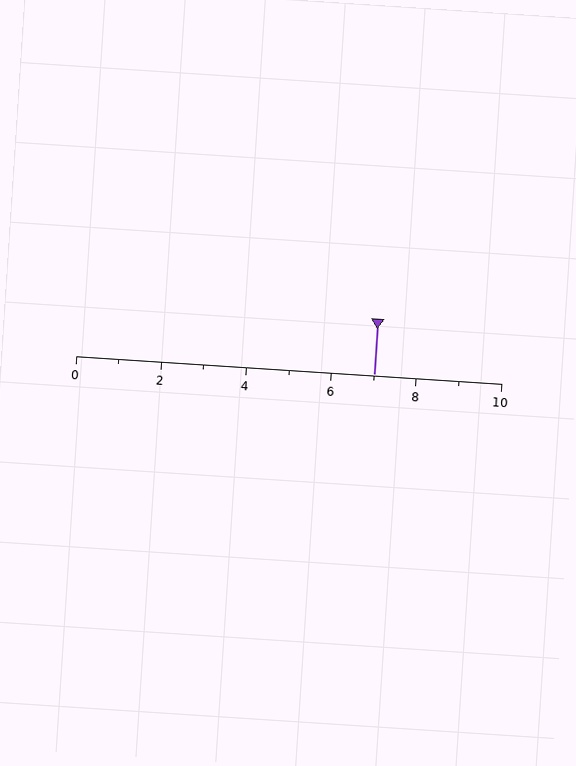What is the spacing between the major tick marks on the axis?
The major ticks are spaced 2 apart.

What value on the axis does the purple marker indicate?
The marker indicates approximately 7.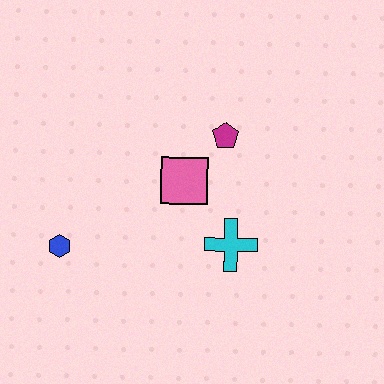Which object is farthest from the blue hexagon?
The magenta pentagon is farthest from the blue hexagon.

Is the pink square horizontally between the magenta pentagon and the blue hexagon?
Yes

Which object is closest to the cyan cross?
The pink square is closest to the cyan cross.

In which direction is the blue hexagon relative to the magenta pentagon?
The blue hexagon is to the left of the magenta pentagon.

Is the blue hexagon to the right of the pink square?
No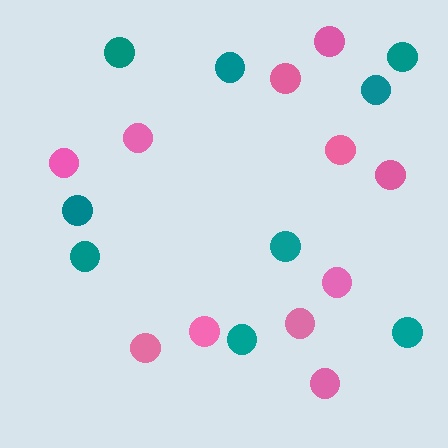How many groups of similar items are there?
There are 2 groups: one group of pink circles (11) and one group of teal circles (9).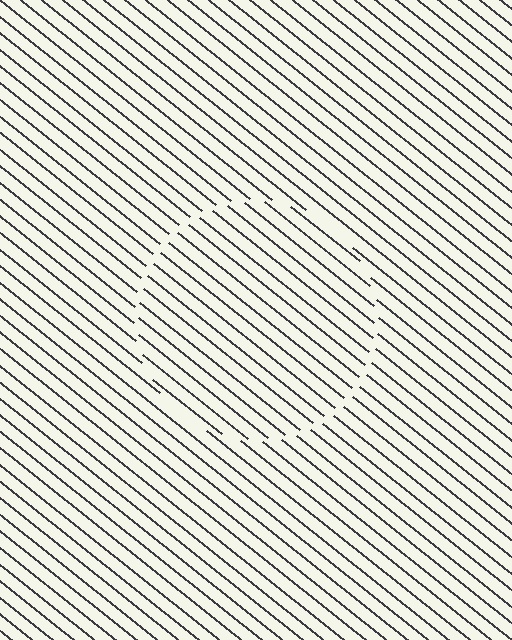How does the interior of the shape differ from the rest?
The interior of the shape contains the same grating, shifted by half a period — the contour is defined by the phase discontinuity where line-ends from the inner and outer gratings abut.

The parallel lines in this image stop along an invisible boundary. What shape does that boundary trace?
An illusory circle. The interior of the shape contains the same grating, shifted by half a period — the contour is defined by the phase discontinuity where line-ends from the inner and outer gratings abut.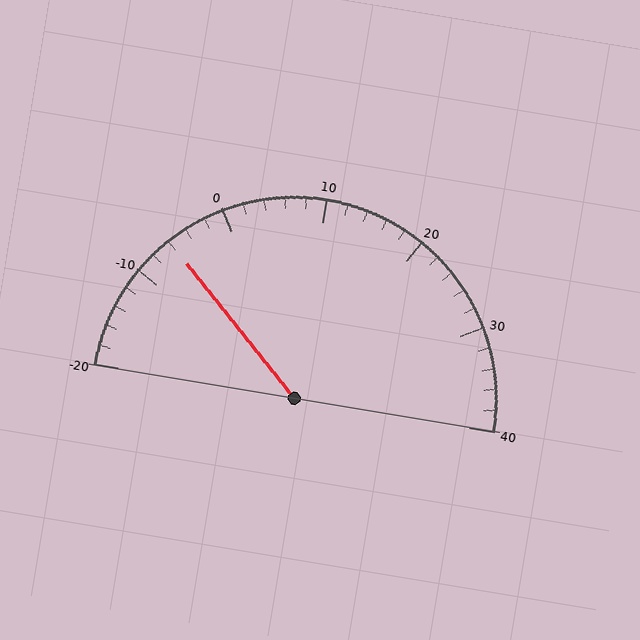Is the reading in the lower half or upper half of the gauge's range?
The reading is in the lower half of the range (-20 to 40).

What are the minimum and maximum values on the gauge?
The gauge ranges from -20 to 40.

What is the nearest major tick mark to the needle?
The nearest major tick mark is -10.